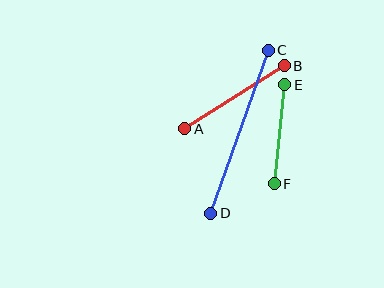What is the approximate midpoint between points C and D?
The midpoint is at approximately (239, 132) pixels.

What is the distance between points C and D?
The distance is approximately 173 pixels.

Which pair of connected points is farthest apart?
Points C and D are farthest apart.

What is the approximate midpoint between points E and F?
The midpoint is at approximately (280, 134) pixels.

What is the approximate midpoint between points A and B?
The midpoint is at approximately (235, 97) pixels.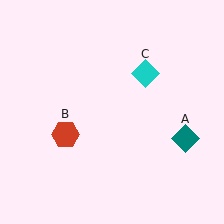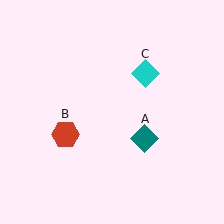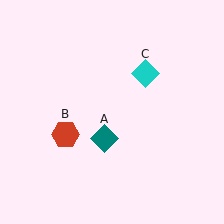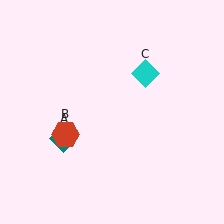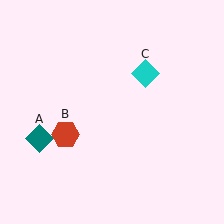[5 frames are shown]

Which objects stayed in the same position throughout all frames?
Red hexagon (object B) and cyan diamond (object C) remained stationary.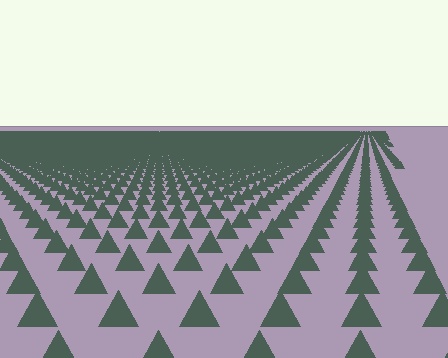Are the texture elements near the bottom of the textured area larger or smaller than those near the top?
Larger. Near the bottom, elements are closer to the viewer and appear at a bigger on-screen size.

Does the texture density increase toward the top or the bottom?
Density increases toward the top.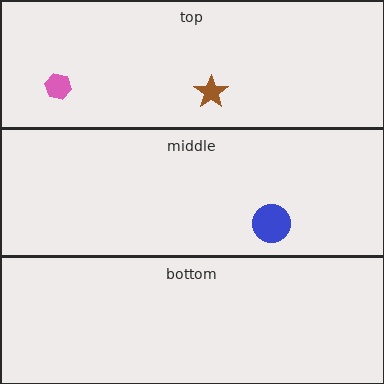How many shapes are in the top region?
2.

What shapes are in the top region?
The pink hexagon, the brown star.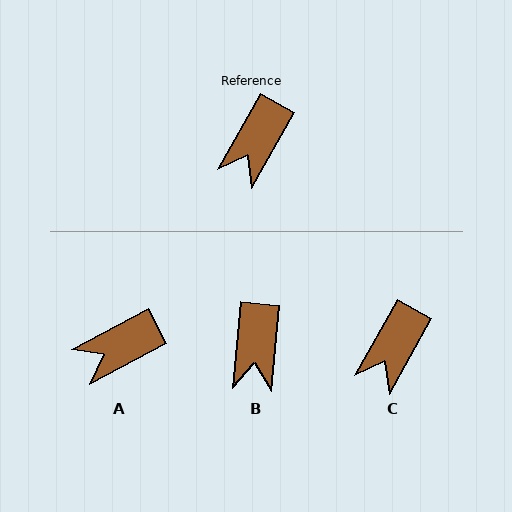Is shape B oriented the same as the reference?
No, it is off by about 24 degrees.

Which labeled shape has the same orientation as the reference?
C.